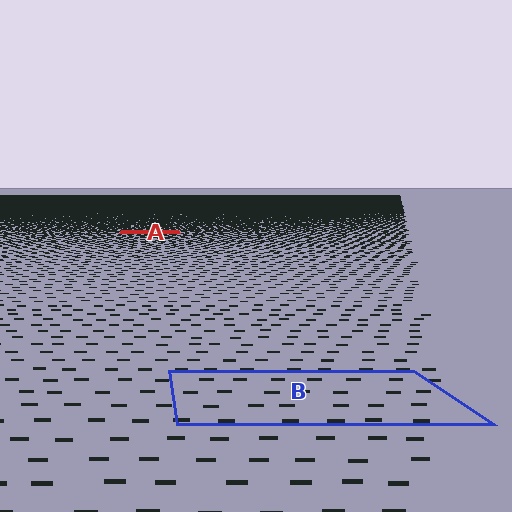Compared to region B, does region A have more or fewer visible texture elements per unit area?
Region A has more texture elements per unit area — they are packed more densely because it is farther away.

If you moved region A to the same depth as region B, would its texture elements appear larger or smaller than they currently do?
They would appear larger. At a closer depth, the same texture elements are projected at a bigger on-screen size.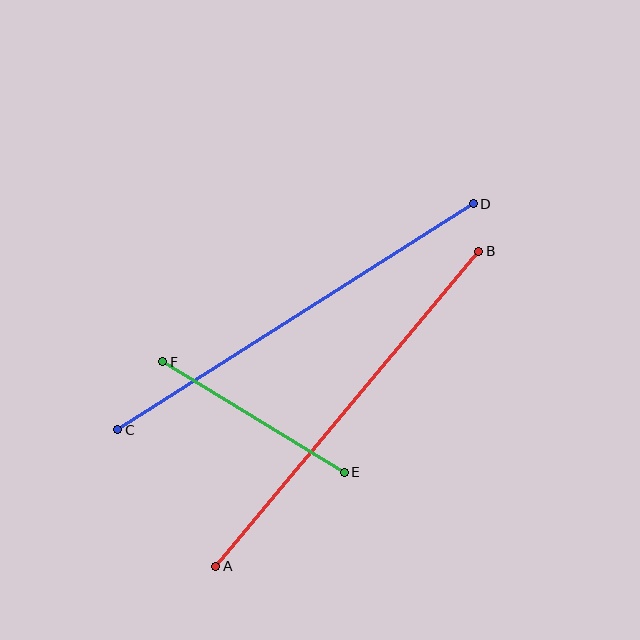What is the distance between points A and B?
The distance is approximately 410 pixels.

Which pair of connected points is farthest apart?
Points C and D are farthest apart.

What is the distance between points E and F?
The distance is approximately 212 pixels.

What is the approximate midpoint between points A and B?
The midpoint is at approximately (347, 409) pixels.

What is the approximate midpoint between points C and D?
The midpoint is at approximately (295, 317) pixels.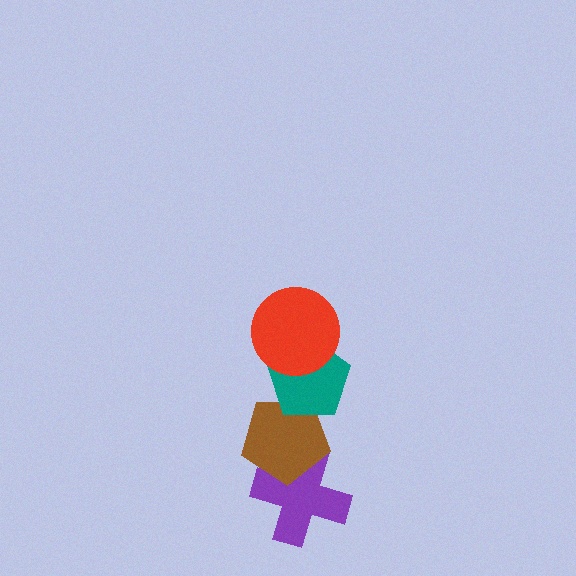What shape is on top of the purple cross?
The brown pentagon is on top of the purple cross.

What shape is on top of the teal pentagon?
The red circle is on top of the teal pentagon.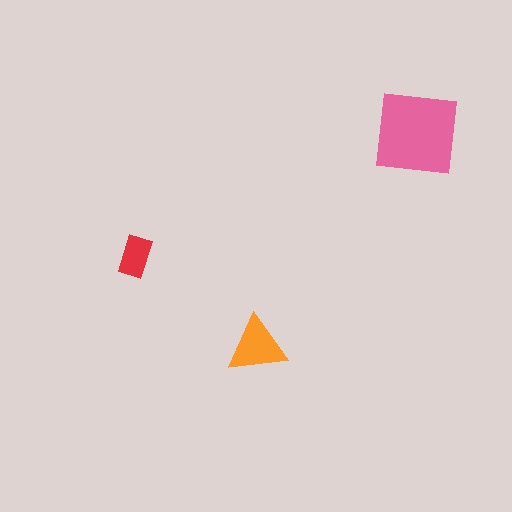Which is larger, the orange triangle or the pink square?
The pink square.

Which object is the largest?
The pink square.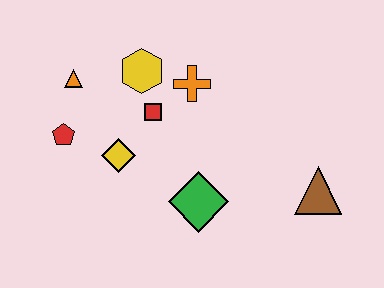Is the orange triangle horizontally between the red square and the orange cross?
No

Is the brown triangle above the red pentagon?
No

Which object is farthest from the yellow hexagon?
The brown triangle is farthest from the yellow hexagon.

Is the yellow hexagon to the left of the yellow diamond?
No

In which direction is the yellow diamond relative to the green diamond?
The yellow diamond is to the left of the green diamond.